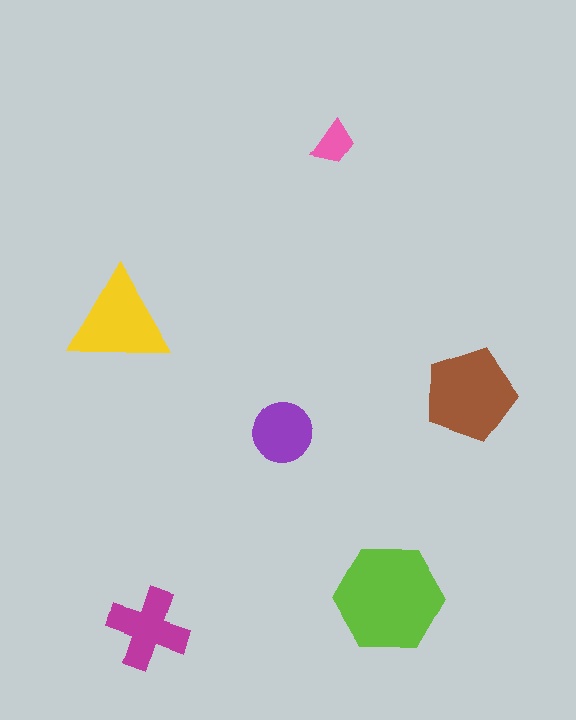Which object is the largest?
The lime hexagon.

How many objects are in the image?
There are 6 objects in the image.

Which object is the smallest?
The pink trapezoid.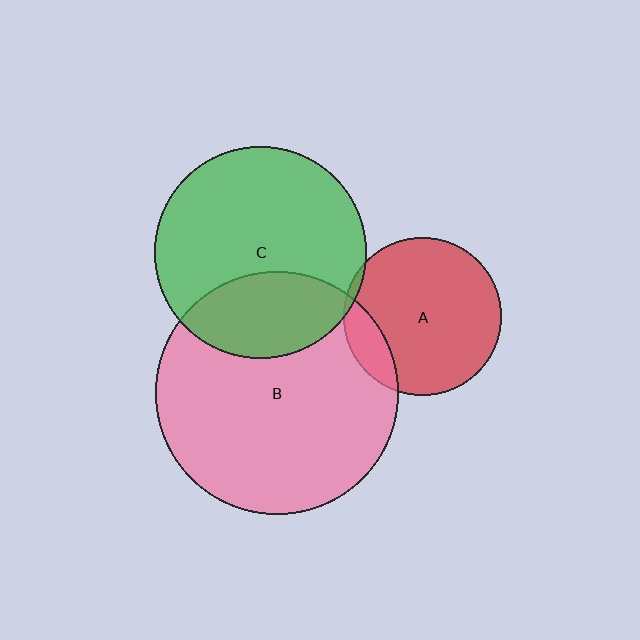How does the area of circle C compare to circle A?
Approximately 1.8 times.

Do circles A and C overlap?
Yes.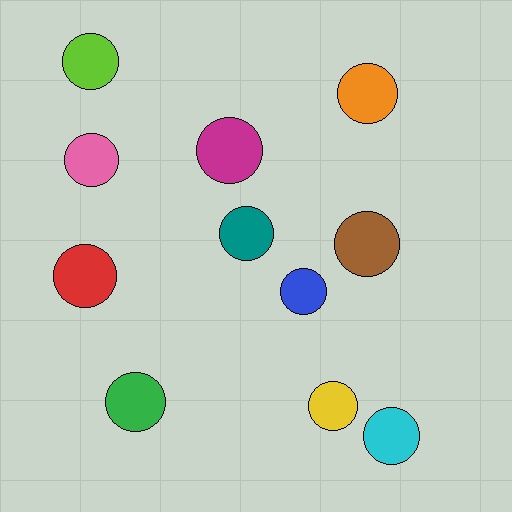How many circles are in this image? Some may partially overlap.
There are 11 circles.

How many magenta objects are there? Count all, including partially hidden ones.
There is 1 magenta object.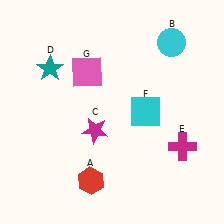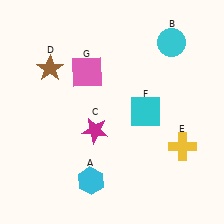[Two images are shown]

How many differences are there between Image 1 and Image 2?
There are 3 differences between the two images.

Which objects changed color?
A changed from red to cyan. D changed from teal to brown. E changed from magenta to yellow.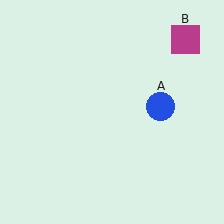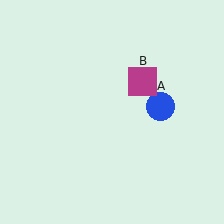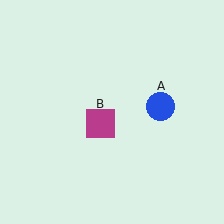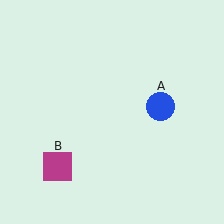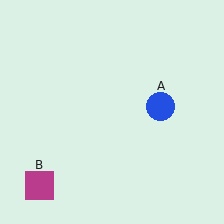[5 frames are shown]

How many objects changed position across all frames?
1 object changed position: magenta square (object B).